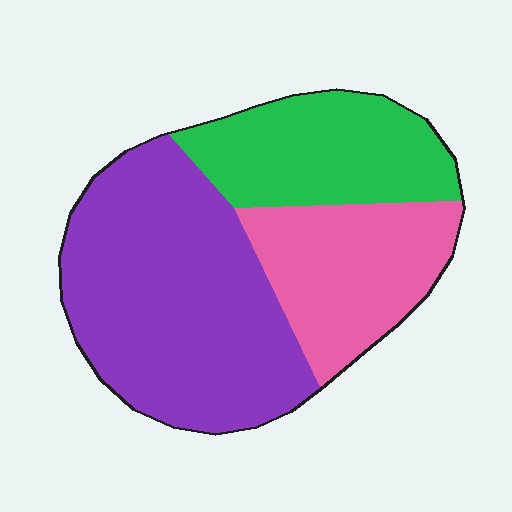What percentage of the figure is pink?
Pink covers roughly 25% of the figure.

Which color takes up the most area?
Purple, at roughly 50%.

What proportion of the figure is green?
Green takes up about one quarter (1/4) of the figure.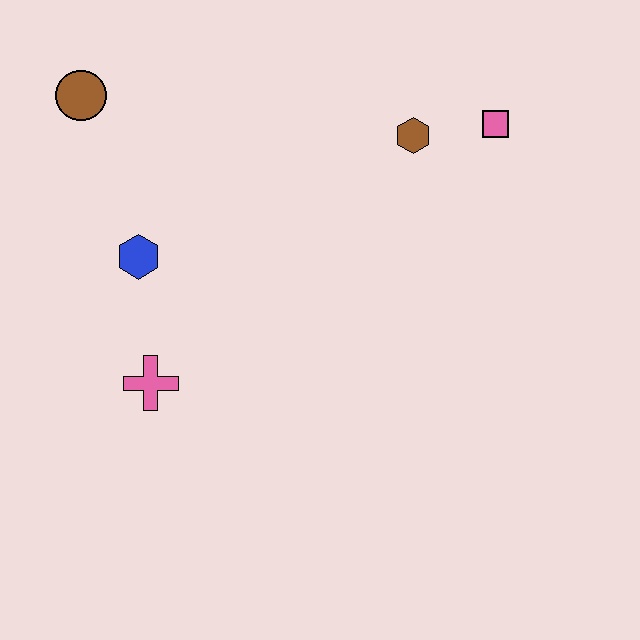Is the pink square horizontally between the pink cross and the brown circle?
No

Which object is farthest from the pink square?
The pink cross is farthest from the pink square.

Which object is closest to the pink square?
The brown hexagon is closest to the pink square.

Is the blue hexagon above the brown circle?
No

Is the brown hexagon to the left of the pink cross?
No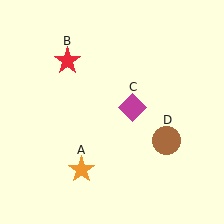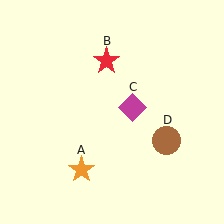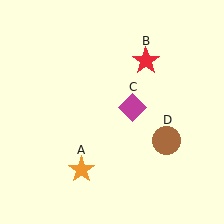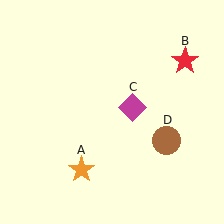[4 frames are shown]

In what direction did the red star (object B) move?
The red star (object B) moved right.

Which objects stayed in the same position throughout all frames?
Orange star (object A) and magenta diamond (object C) and brown circle (object D) remained stationary.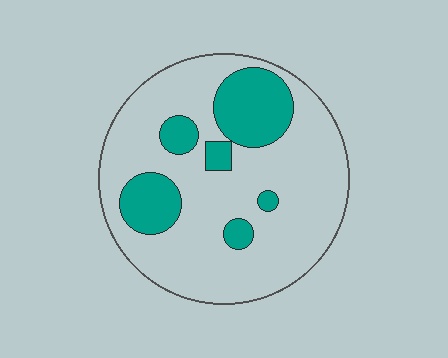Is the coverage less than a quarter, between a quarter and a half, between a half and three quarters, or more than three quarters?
Less than a quarter.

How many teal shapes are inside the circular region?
6.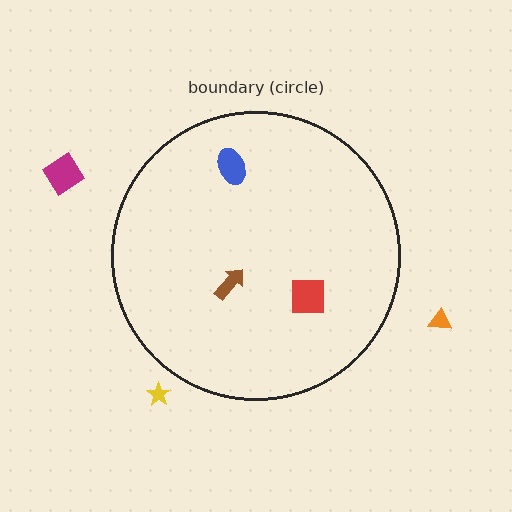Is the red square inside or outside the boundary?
Inside.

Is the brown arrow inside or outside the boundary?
Inside.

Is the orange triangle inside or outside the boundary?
Outside.